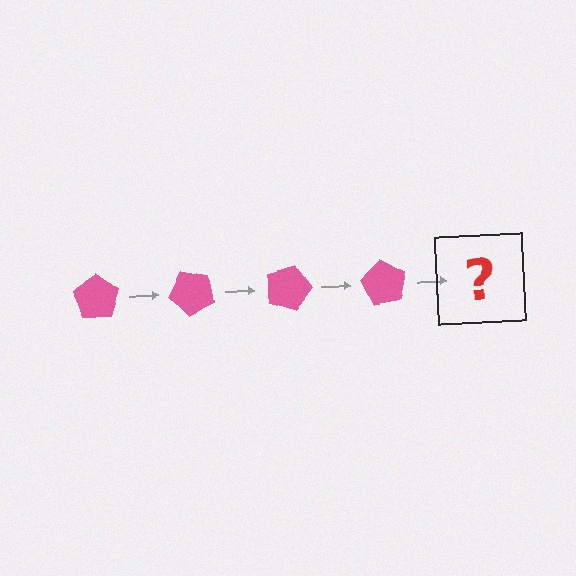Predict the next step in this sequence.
The next step is a pink pentagon rotated 180 degrees.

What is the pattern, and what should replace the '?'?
The pattern is that the pentagon rotates 45 degrees each step. The '?' should be a pink pentagon rotated 180 degrees.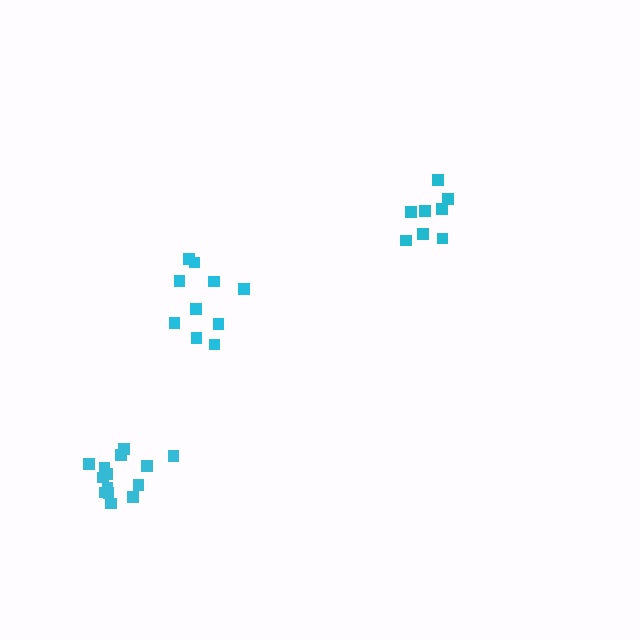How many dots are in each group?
Group 1: 10 dots, Group 2: 8 dots, Group 3: 14 dots (32 total).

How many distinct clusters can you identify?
There are 3 distinct clusters.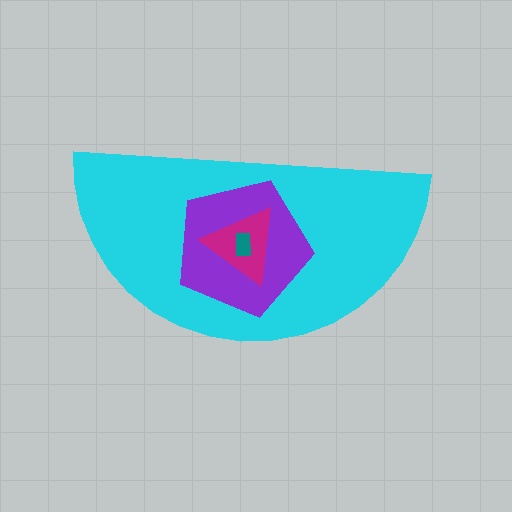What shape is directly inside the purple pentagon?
The magenta triangle.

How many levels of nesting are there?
4.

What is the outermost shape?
The cyan semicircle.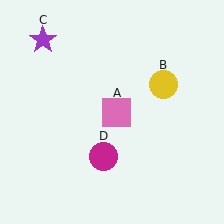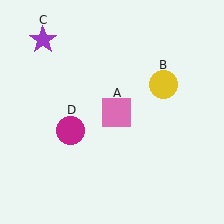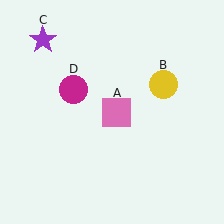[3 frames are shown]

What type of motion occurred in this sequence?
The magenta circle (object D) rotated clockwise around the center of the scene.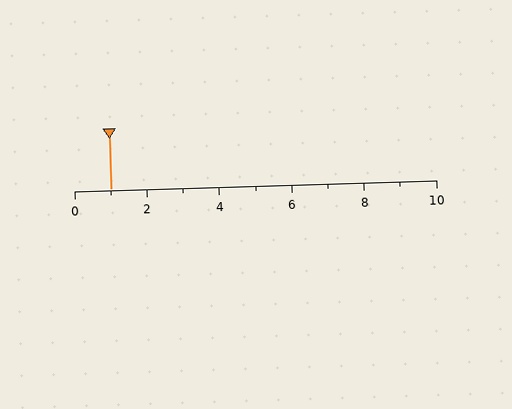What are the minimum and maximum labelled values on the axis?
The axis runs from 0 to 10.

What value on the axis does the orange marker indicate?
The marker indicates approximately 1.